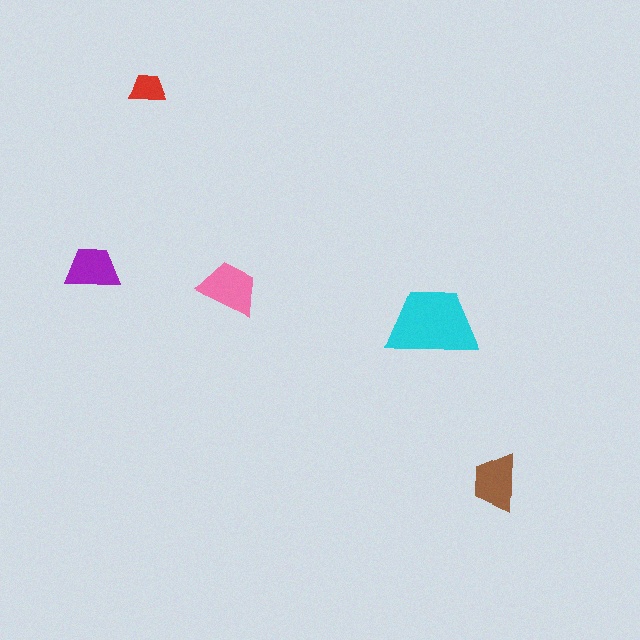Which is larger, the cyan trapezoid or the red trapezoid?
The cyan one.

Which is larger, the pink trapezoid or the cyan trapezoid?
The cyan one.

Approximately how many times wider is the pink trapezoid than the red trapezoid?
About 1.5 times wider.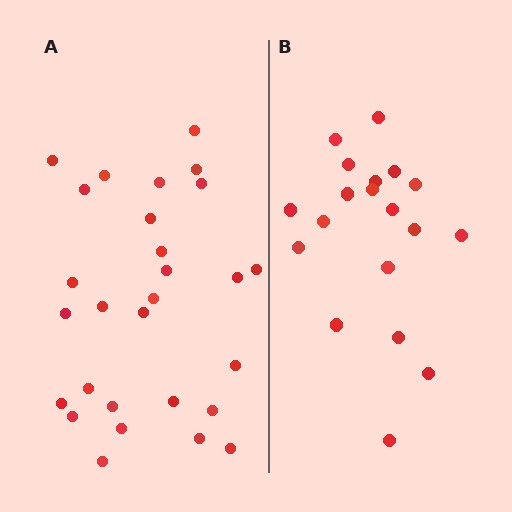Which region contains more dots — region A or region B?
Region A (the left region) has more dots.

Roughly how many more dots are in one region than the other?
Region A has roughly 8 or so more dots than region B.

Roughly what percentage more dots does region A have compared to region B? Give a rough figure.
About 45% more.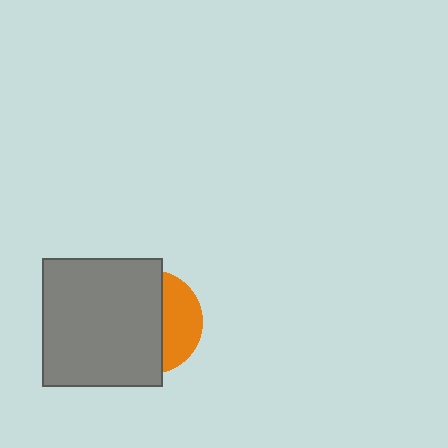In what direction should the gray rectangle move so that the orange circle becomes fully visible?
The gray rectangle should move left. That is the shortest direction to clear the overlap and leave the orange circle fully visible.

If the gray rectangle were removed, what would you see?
You would see the complete orange circle.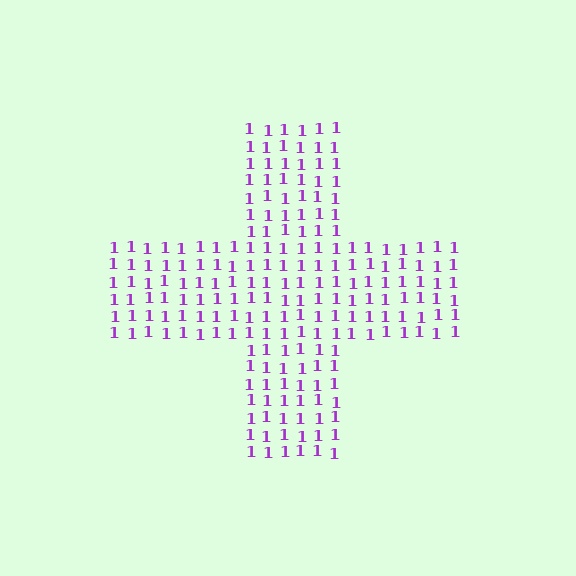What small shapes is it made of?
It is made of small digit 1's.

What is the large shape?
The large shape is a cross.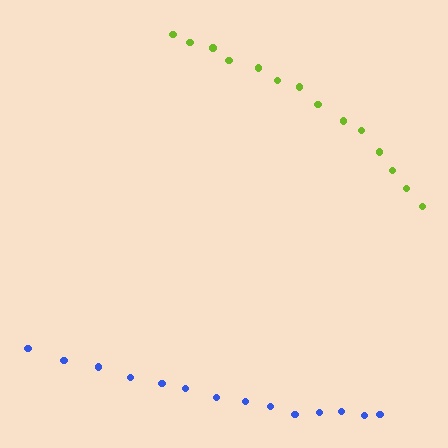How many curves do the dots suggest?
There are 2 distinct paths.